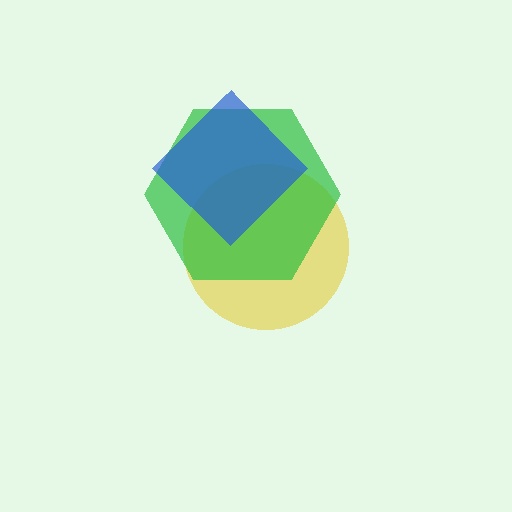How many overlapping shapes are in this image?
There are 3 overlapping shapes in the image.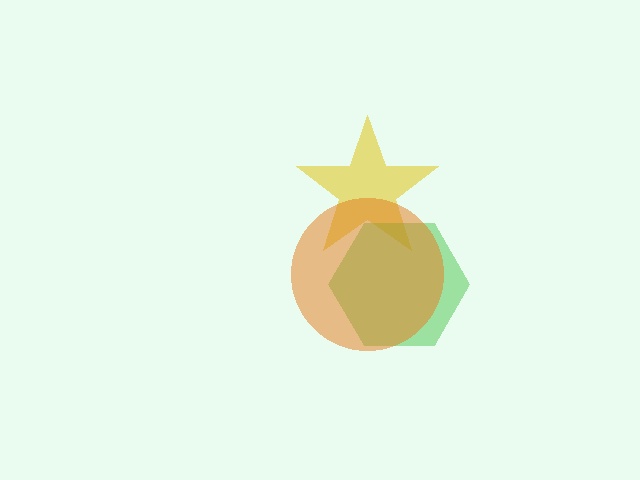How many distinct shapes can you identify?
There are 3 distinct shapes: a yellow star, a green hexagon, an orange circle.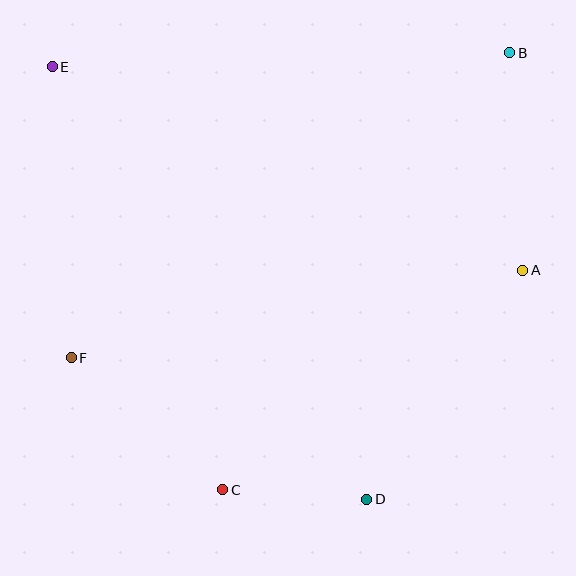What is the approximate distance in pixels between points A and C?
The distance between A and C is approximately 372 pixels.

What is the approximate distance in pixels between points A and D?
The distance between A and D is approximately 277 pixels.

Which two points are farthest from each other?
Points D and E are farthest from each other.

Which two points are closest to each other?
Points C and D are closest to each other.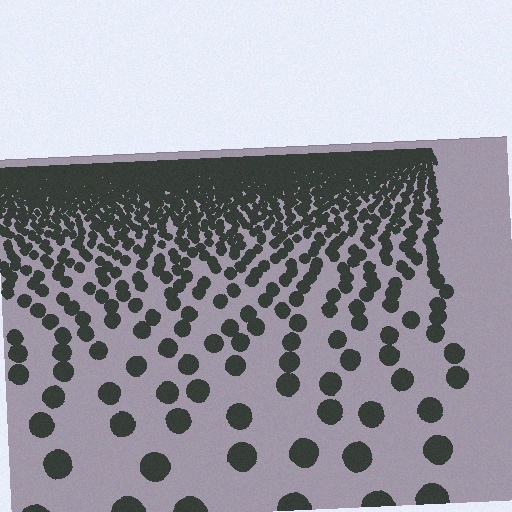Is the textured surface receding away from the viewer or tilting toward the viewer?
The surface is receding away from the viewer. Texture elements get smaller and denser toward the top.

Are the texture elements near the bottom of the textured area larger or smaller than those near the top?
Larger. Near the bottom, elements are closer to the viewer and appear at a bigger on-screen size.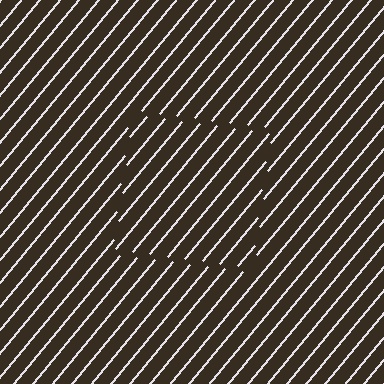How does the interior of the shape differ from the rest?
The interior of the shape contains the same grating, shifted by half a period — the contour is defined by the phase discontinuity where line-ends from the inner and outer gratings abut.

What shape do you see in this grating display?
An illusory square. The interior of the shape contains the same grating, shifted by half a period — the contour is defined by the phase discontinuity where line-ends from the inner and outer gratings abut.